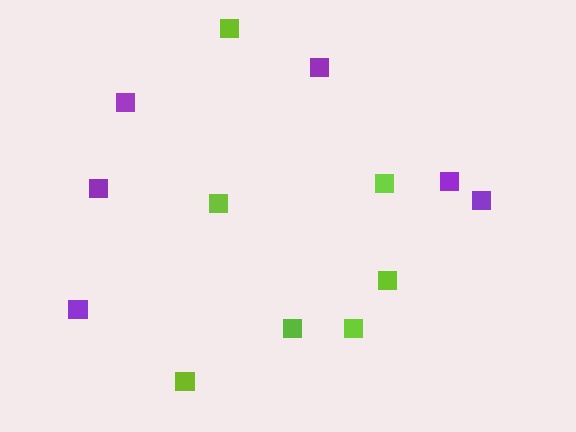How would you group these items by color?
There are 2 groups: one group of purple squares (6) and one group of lime squares (7).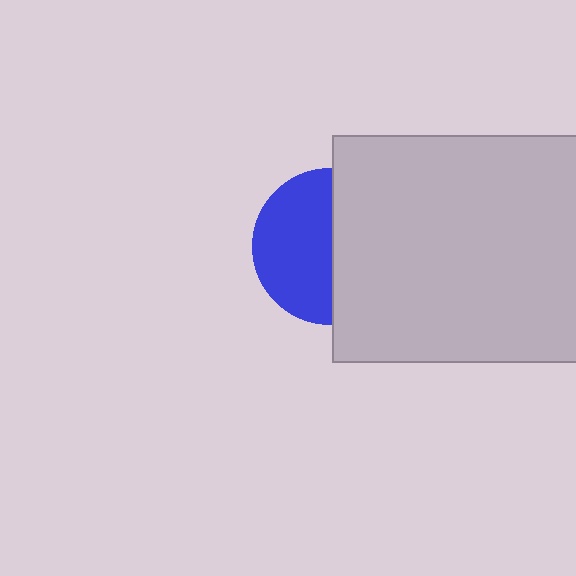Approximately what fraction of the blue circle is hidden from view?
Roughly 49% of the blue circle is hidden behind the light gray rectangle.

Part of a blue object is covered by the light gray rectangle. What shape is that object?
It is a circle.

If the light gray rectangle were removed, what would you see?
You would see the complete blue circle.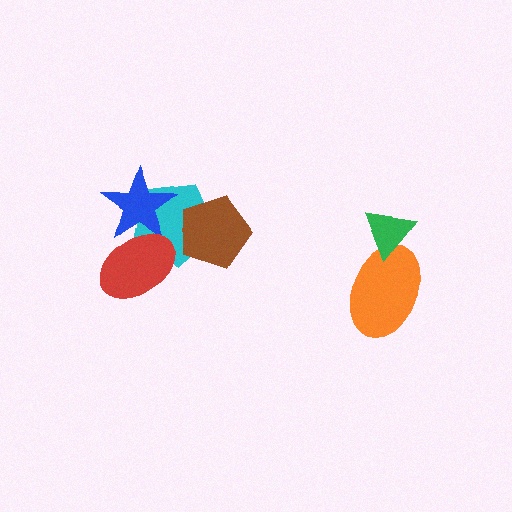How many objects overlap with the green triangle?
1 object overlaps with the green triangle.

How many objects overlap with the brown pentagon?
1 object overlaps with the brown pentagon.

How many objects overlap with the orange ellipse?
1 object overlaps with the orange ellipse.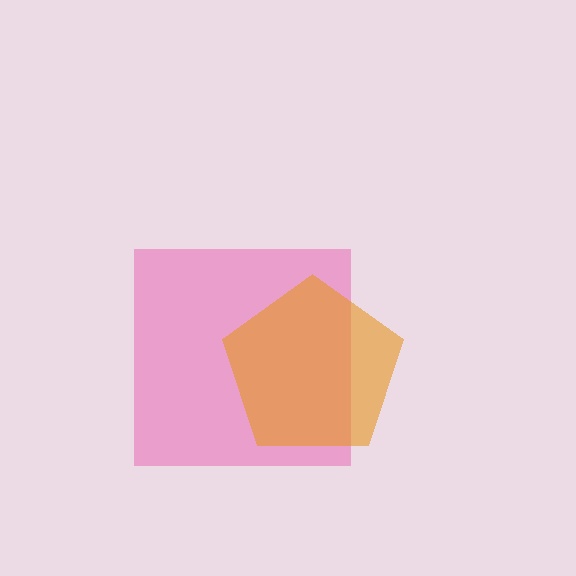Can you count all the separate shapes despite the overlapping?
Yes, there are 2 separate shapes.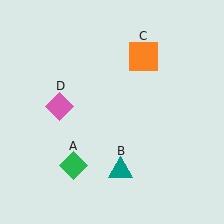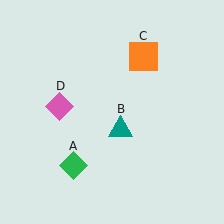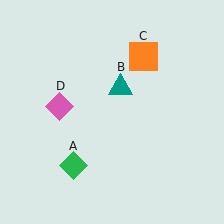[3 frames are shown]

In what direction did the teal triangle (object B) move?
The teal triangle (object B) moved up.